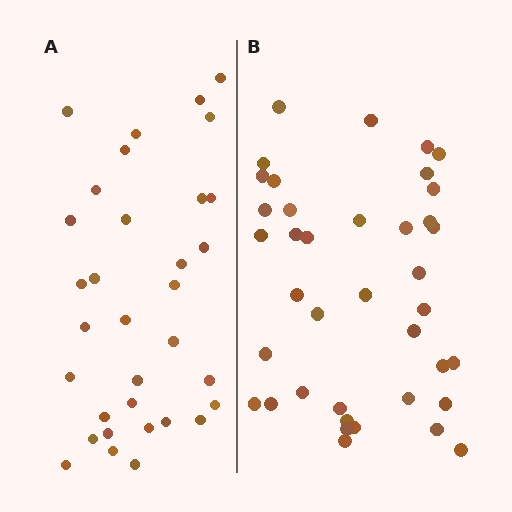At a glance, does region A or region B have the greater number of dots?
Region B (the right region) has more dots.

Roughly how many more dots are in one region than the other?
Region B has about 6 more dots than region A.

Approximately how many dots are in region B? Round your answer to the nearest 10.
About 40 dots. (The exact count is 39, which rounds to 40.)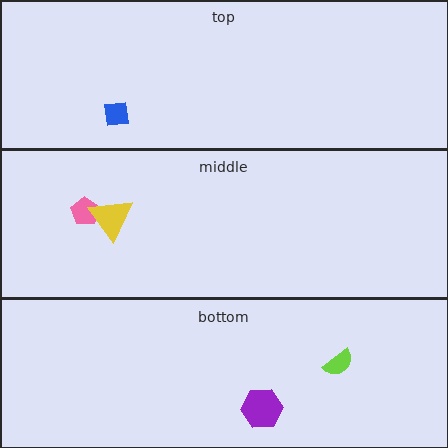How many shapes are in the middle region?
2.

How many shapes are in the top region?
1.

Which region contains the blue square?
The top region.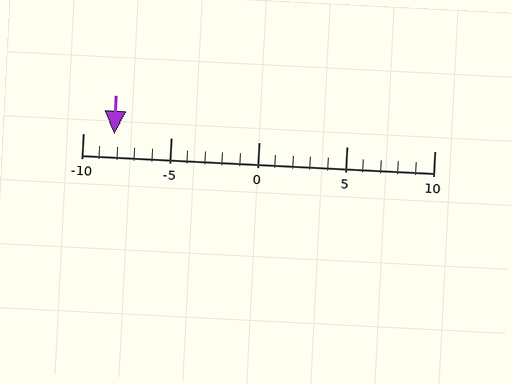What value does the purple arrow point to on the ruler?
The purple arrow points to approximately -8.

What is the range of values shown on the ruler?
The ruler shows values from -10 to 10.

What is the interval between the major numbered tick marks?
The major tick marks are spaced 5 units apart.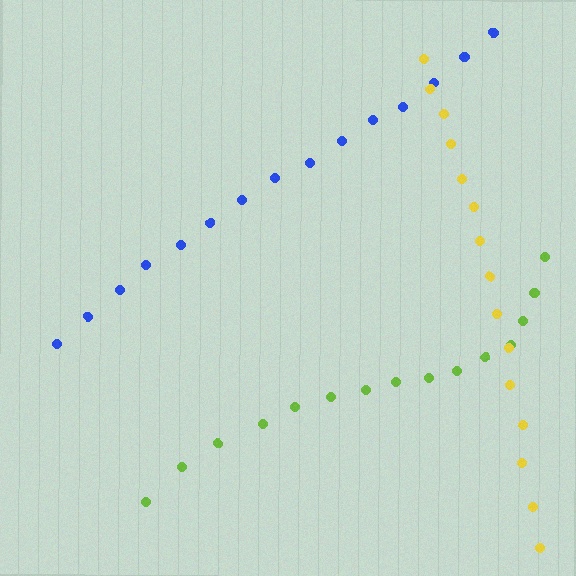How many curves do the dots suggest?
There are 3 distinct paths.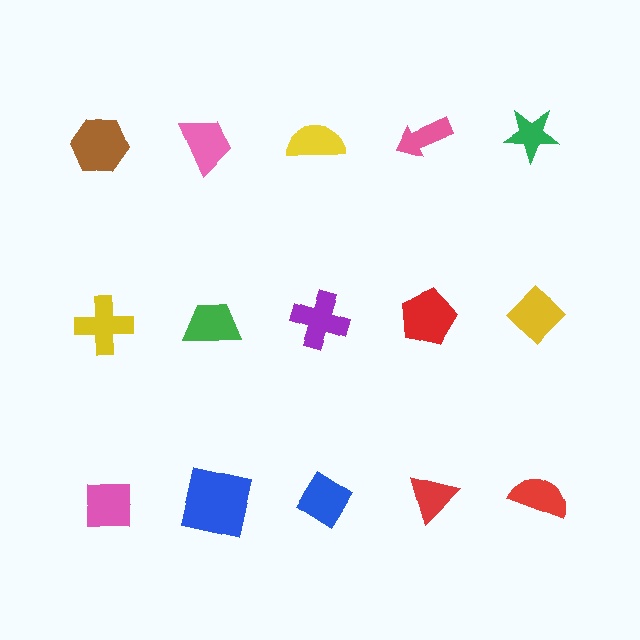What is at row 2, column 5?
A yellow diamond.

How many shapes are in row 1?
5 shapes.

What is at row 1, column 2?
A pink trapezoid.